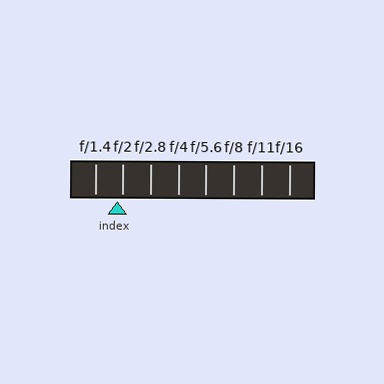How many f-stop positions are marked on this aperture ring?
There are 8 f-stop positions marked.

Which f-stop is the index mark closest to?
The index mark is closest to f/2.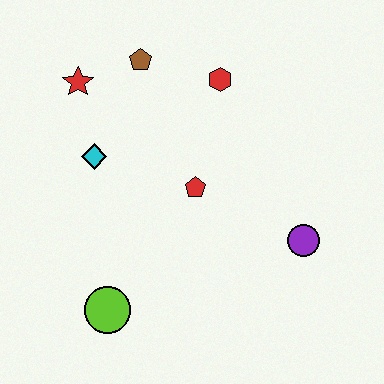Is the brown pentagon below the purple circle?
No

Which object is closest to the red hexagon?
The brown pentagon is closest to the red hexagon.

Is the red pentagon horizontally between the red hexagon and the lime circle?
Yes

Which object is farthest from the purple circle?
The red star is farthest from the purple circle.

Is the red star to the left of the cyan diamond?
Yes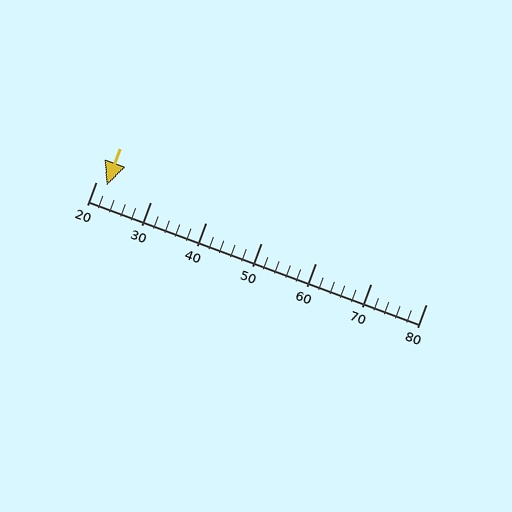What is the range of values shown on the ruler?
The ruler shows values from 20 to 80.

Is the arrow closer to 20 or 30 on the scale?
The arrow is closer to 20.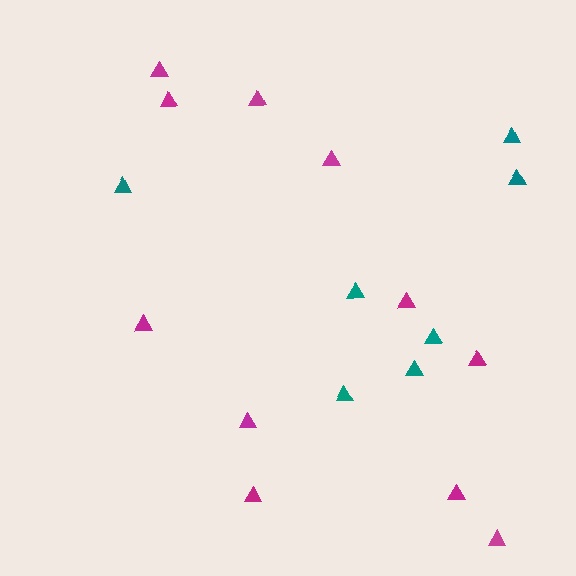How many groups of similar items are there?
There are 2 groups: one group of magenta triangles (11) and one group of teal triangles (7).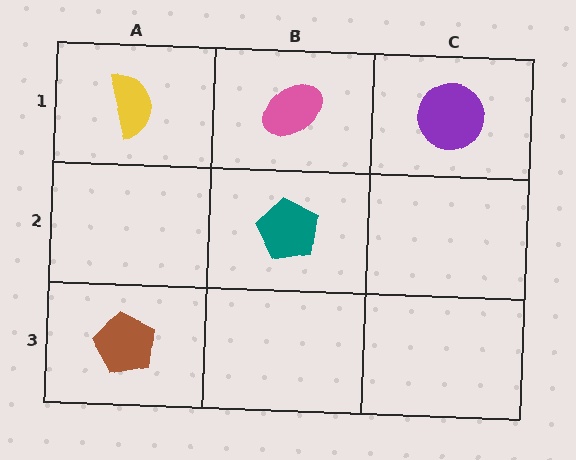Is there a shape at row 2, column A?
No, that cell is empty.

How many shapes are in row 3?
1 shape.